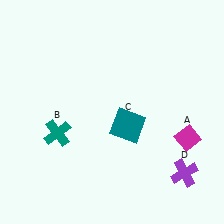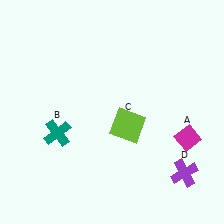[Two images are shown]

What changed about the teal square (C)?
In Image 1, C is teal. In Image 2, it changed to lime.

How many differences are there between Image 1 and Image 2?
There is 1 difference between the two images.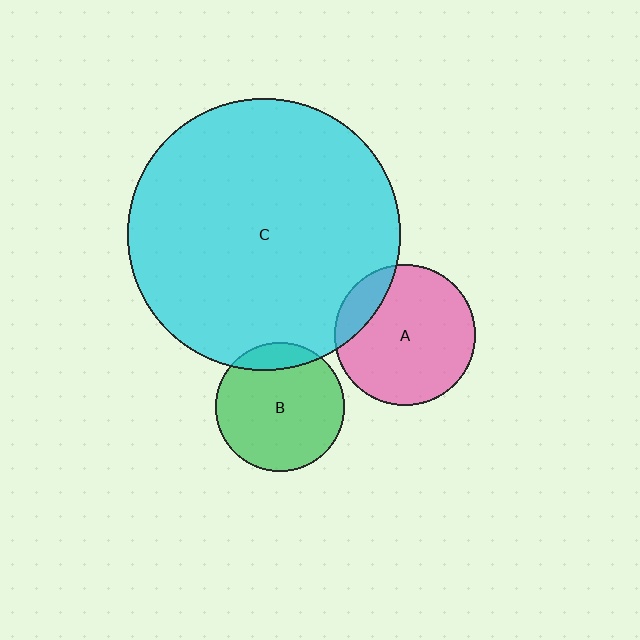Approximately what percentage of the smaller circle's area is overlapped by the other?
Approximately 15%.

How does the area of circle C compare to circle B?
Approximately 4.5 times.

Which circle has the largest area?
Circle C (cyan).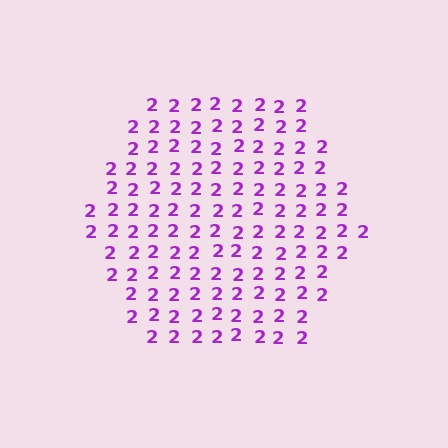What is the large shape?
The large shape is a hexagon.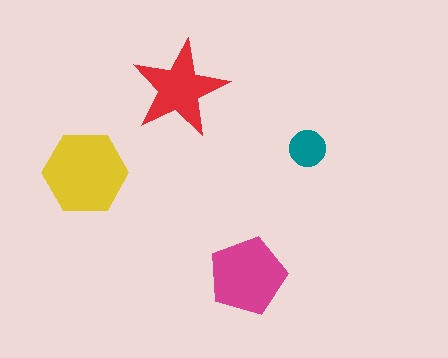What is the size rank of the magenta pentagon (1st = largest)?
2nd.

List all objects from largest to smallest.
The yellow hexagon, the magenta pentagon, the red star, the teal circle.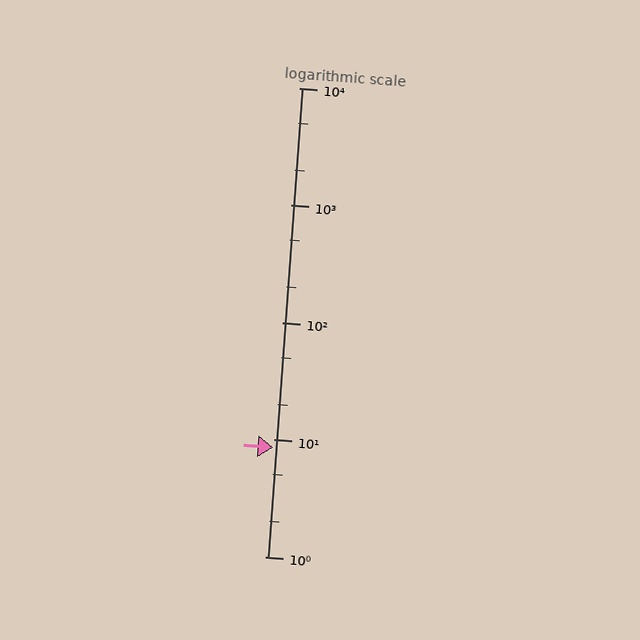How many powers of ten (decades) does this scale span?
The scale spans 4 decades, from 1 to 10000.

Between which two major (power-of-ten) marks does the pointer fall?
The pointer is between 1 and 10.